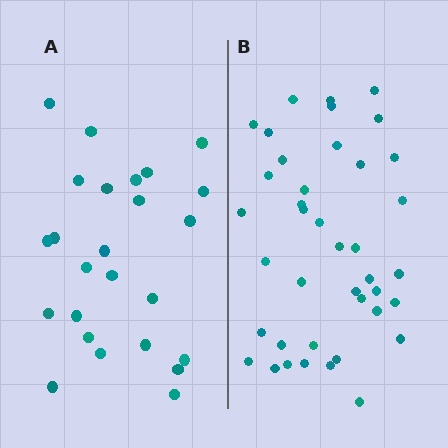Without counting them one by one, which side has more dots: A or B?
Region B (the right region) has more dots.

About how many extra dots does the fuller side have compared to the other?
Region B has approximately 15 more dots than region A.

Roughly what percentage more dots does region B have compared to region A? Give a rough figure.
About 60% more.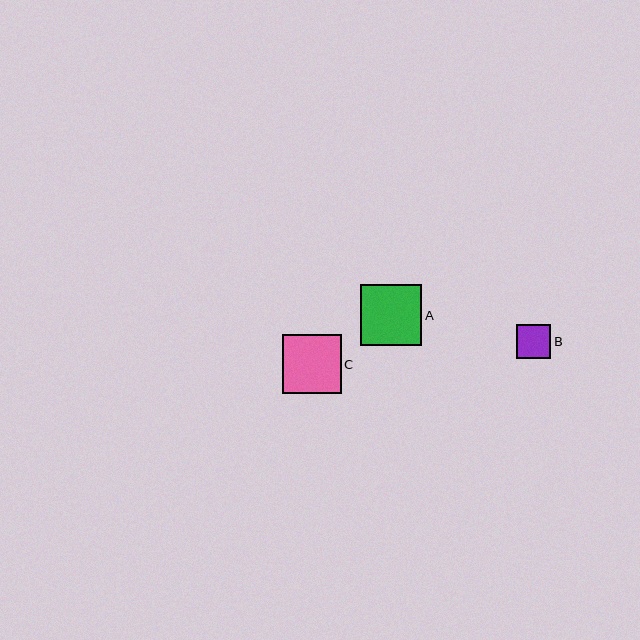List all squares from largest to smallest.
From largest to smallest: A, C, B.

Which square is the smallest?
Square B is the smallest with a size of approximately 34 pixels.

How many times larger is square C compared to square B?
Square C is approximately 1.7 times the size of square B.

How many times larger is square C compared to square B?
Square C is approximately 1.7 times the size of square B.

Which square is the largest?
Square A is the largest with a size of approximately 61 pixels.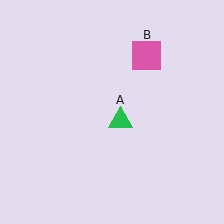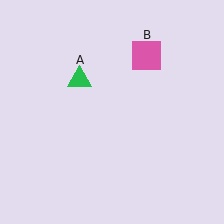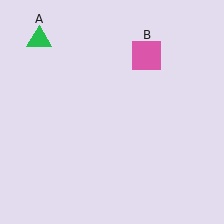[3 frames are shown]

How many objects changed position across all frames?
1 object changed position: green triangle (object A).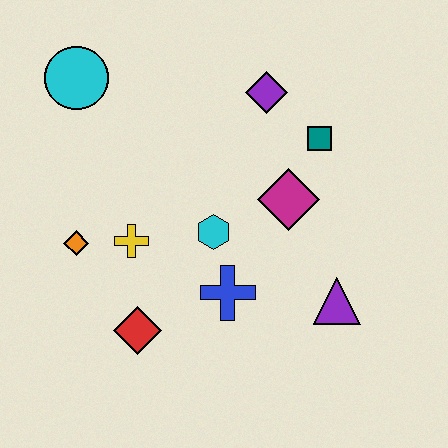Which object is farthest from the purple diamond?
The red diamond is farthest from the purple diamond.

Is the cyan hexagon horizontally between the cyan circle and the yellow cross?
No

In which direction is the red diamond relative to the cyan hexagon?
The red diamond is below the cyan hexagon.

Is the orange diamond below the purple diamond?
Yes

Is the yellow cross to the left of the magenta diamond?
Yes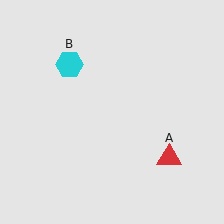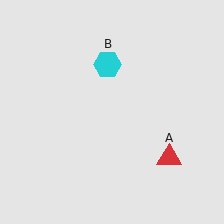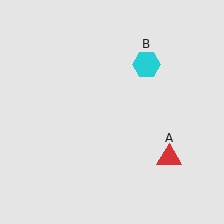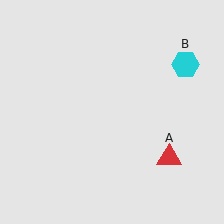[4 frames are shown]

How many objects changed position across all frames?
1 object changed position: cyan hexagon (object B).